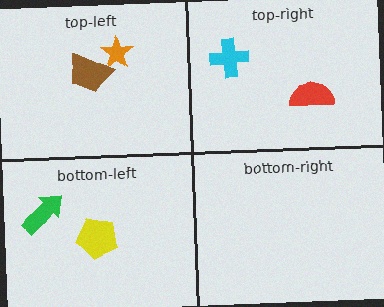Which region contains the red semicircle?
The top-right region.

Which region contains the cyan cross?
The top-right region.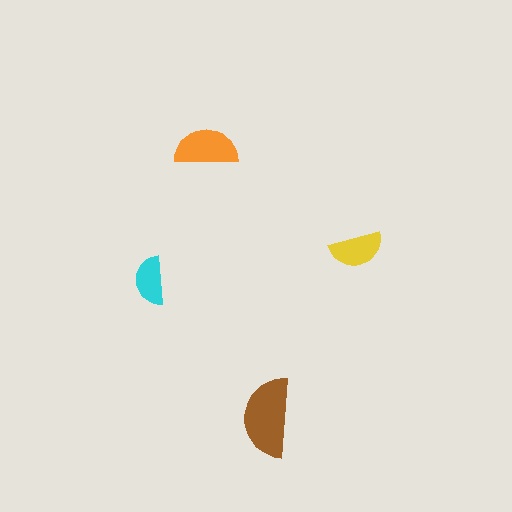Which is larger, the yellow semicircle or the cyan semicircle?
The yellow one.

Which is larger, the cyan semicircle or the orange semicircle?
The orange one.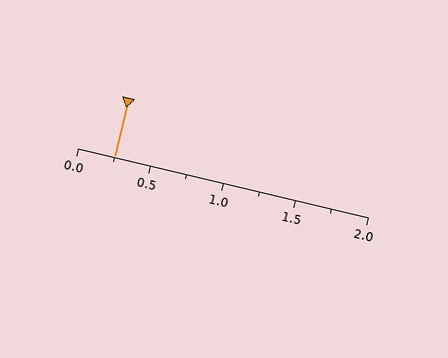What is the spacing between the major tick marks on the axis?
The major ticks are spaced 0.5 apart.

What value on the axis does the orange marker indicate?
The marker indicates approximately 0.25.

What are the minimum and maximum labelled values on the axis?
The axis runs from 0.0 to 2.0.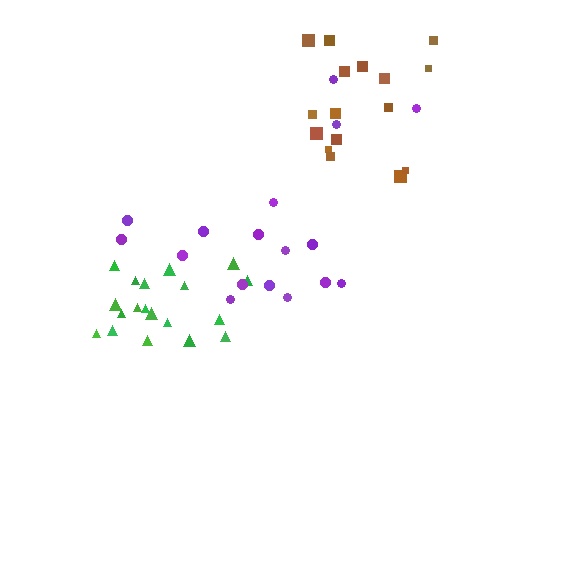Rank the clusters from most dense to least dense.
green, brown, purple.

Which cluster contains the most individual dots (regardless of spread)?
Green (19).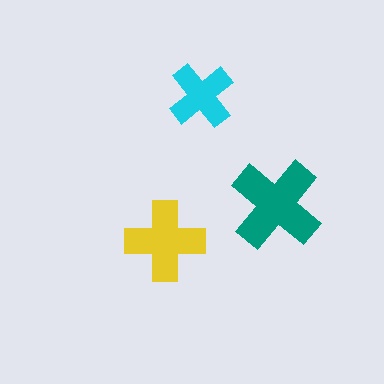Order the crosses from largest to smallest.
the teal one, the yellow one, the cyan one.